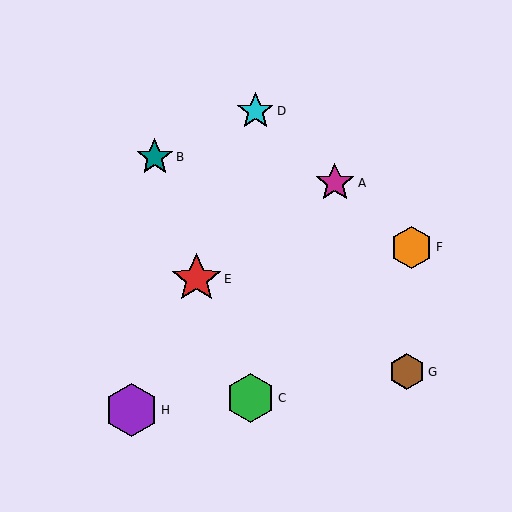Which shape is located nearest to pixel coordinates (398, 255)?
The orange hexagon (labeled F) at (412, 247) is nearest to that location.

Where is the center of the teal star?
The center of the teal star is at (155, 157).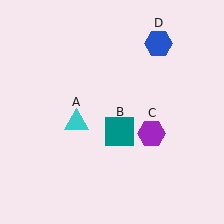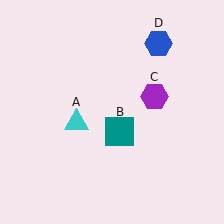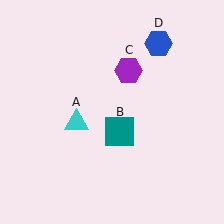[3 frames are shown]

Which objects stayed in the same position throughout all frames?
Cyan triangle (object A) and teal square (object B) and blue hexagon (object D) remained stationary.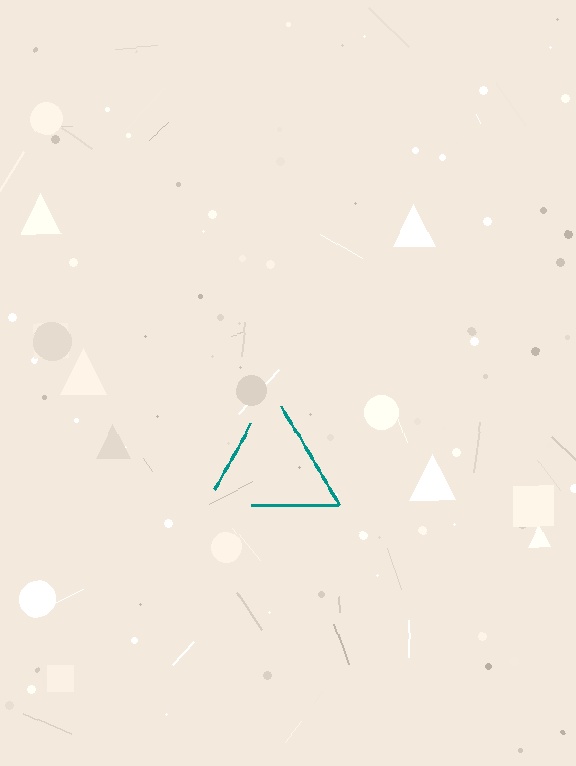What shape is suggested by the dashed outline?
The dashed outline suggests a triangle.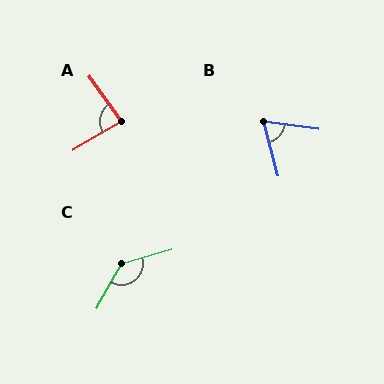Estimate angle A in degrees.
Approximately 85 degrees.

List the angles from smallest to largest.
B (68°), A (85°), C (135°).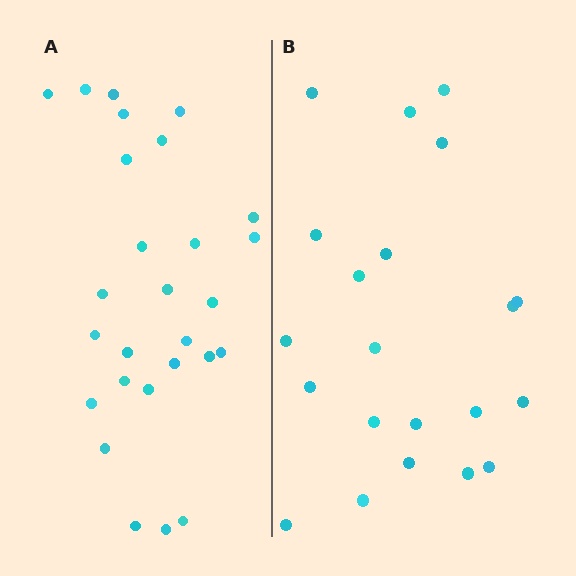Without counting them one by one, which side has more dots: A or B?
Region A (the left region) has more dots.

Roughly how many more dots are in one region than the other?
Region A has about 6 more dots than region B.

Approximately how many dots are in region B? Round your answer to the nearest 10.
About 20 dots. (The exact count is 21, which rounds to 20.)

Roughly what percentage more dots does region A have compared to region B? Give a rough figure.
About 30% more.